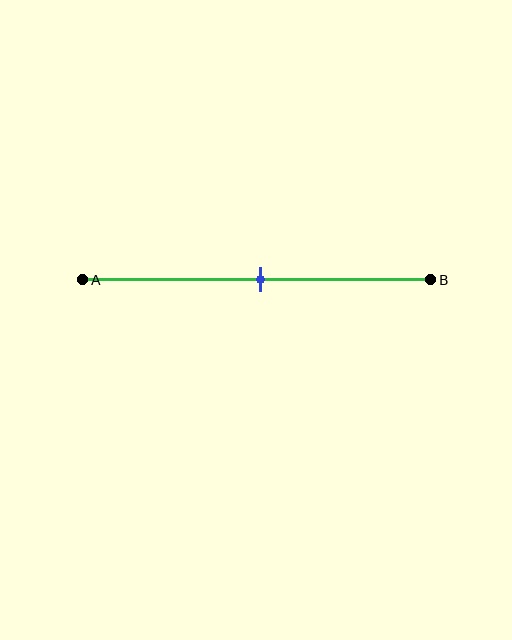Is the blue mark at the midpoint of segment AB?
Yes, the mark is approximately at the midpoint.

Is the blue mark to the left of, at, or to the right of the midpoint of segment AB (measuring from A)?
The blue mark is approximately at the midpoint of segment AB.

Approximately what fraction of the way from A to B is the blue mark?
The blue mark is approximately 50% of the way from A to B.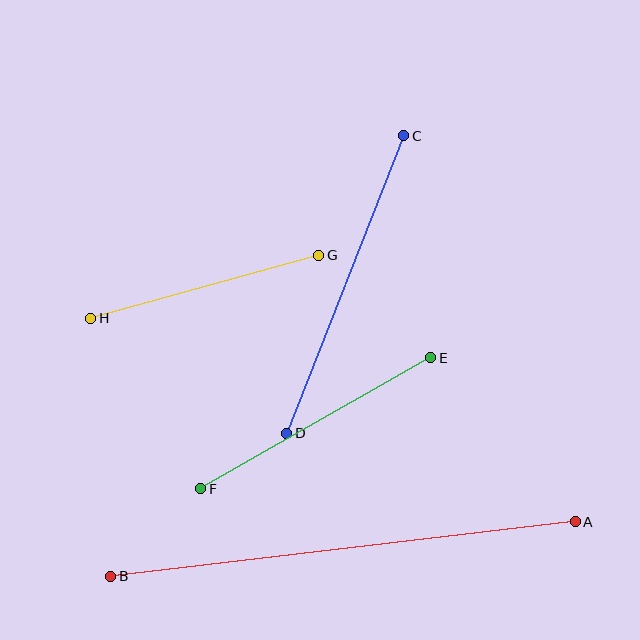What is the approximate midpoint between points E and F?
The midpoint is at approximately (316, 423) pixels.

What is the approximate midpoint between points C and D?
The midpoint is at approximately (345, 285) pixels.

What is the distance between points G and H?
The distance is approximately 236 pixels.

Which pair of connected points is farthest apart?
Points A and B are farthest apart.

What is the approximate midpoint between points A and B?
The midpoint is at approximately (343, 549) pixels.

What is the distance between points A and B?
The distance is approximately 468 pixels.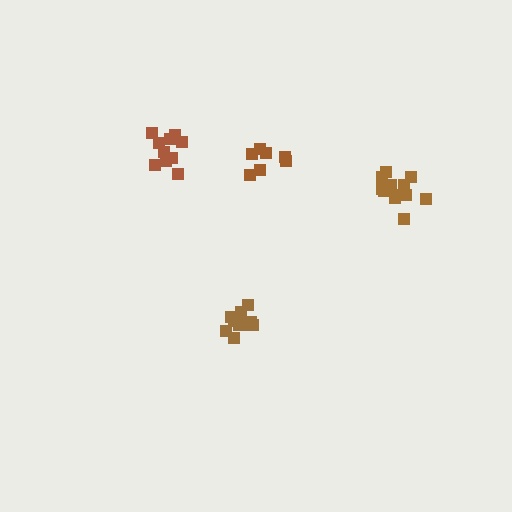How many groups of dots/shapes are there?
There are 4 groups.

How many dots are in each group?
Group 1: 11 dots, Group 2: 12 dots, Group 3: 11 dots, Group 4: 7 dots (41 total).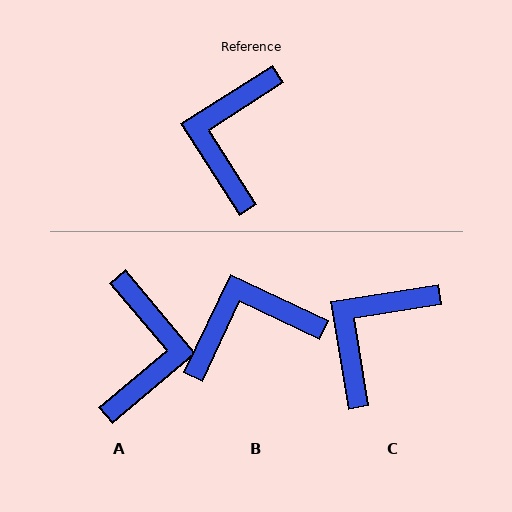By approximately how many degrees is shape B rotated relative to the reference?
Approximately 58 degrees clockwise.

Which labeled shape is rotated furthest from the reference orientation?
A, about 172 degrees away.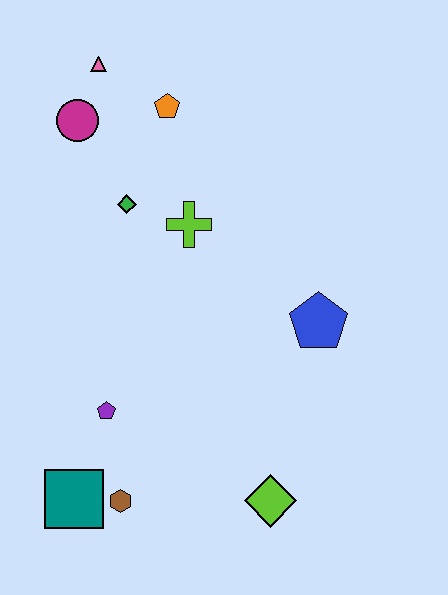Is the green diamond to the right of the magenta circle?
Yes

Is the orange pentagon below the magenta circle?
No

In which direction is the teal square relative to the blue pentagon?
The teal square is to the left of the blue pentagon.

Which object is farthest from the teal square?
The pink triangle is farthest from the teal square.